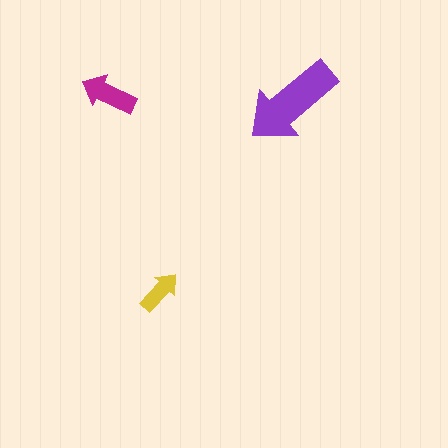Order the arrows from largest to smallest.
the purple one, the magenta one, the yellow one.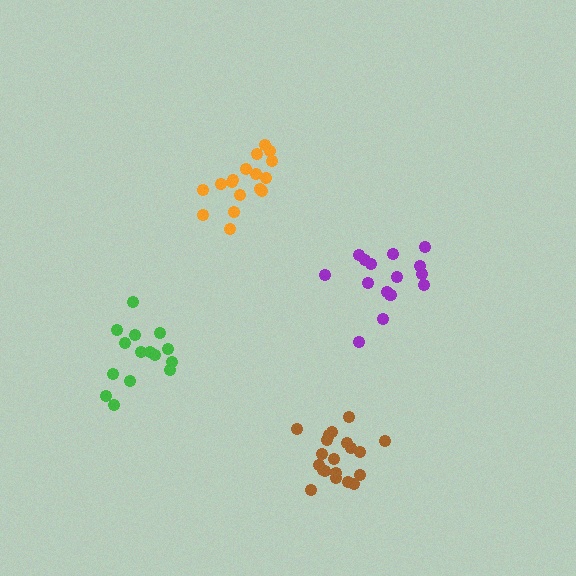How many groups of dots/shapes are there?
There are 4 groups.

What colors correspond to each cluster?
The clusters are colored: brown, orange, green, purple.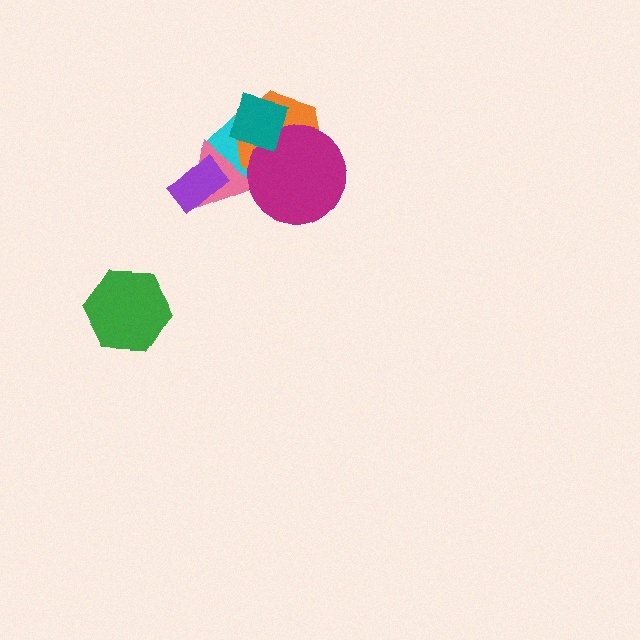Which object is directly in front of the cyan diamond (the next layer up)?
The pink triangle is directly in front of the cyan diamond.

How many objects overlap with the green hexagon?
0 objects overlap with the green hexagon.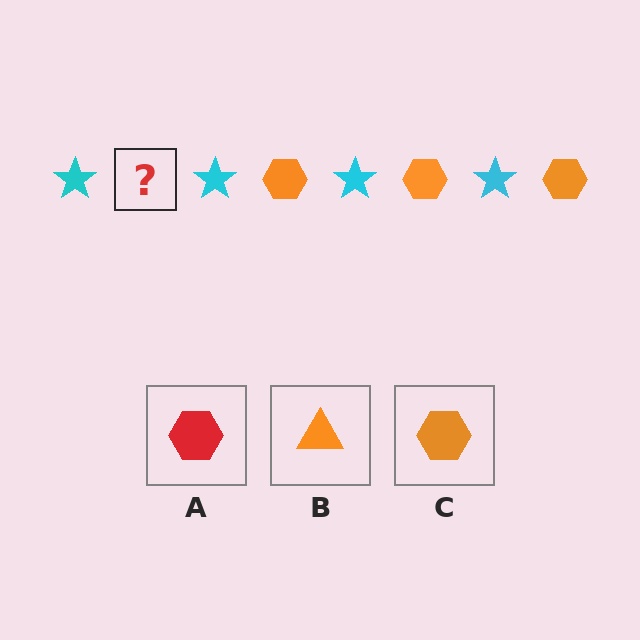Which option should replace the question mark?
Option C.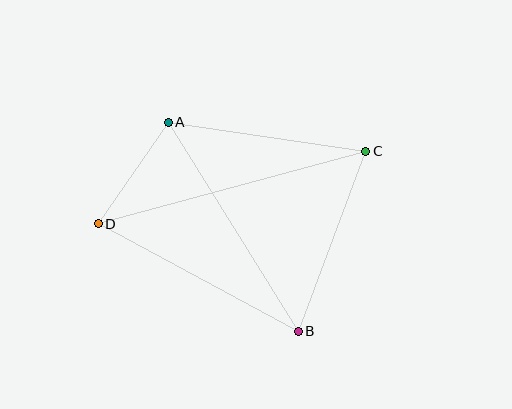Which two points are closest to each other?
Points A and D are closest to each other.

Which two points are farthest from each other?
Points C and D are farthest from each other.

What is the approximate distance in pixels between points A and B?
The distance between A and B is approximately 246 pixels.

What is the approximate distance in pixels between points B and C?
The distance between B and C is approximately 193 pixels.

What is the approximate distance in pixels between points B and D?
The distance between B and D is approximately 227 pixels.